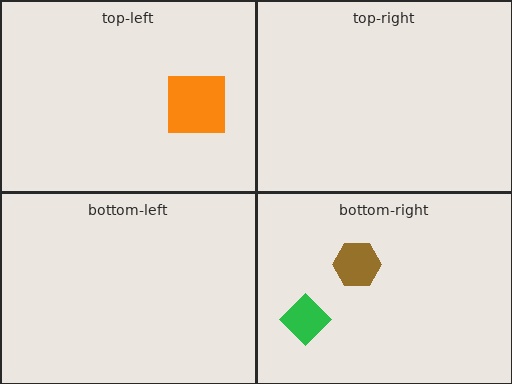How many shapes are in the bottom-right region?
2.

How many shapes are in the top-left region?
1.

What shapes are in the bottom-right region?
The green diamond, the brown hexagon.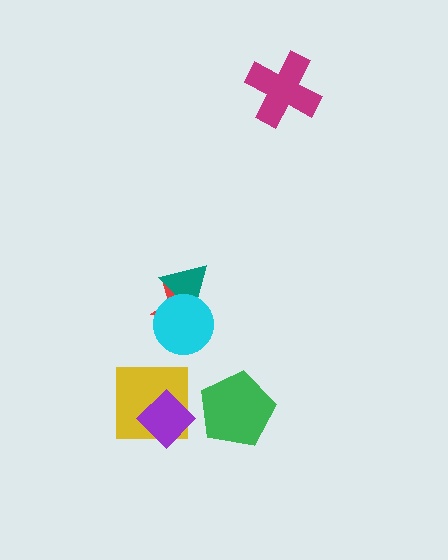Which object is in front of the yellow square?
The purple diamond is in front of the yellow square.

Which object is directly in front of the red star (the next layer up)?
The teal triangle is directly in front of the red star.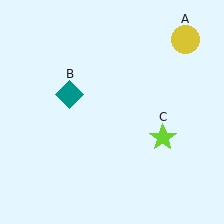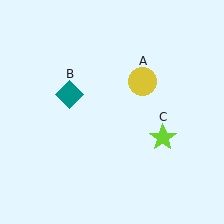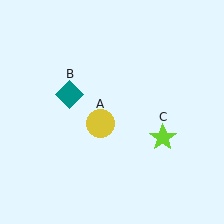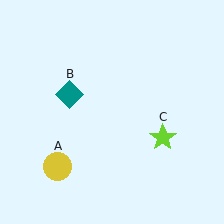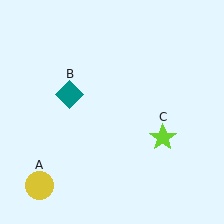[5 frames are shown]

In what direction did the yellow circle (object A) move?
The yellow circle (object A) moved down and to the left.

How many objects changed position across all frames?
1 object changed position: yellow circle (object A).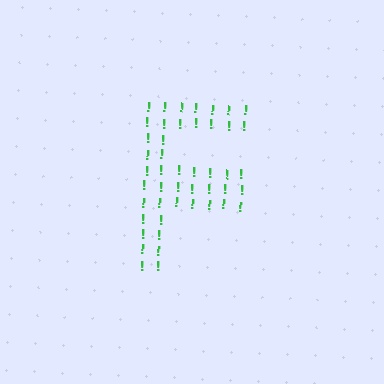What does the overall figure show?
The overall figure shows the letter F.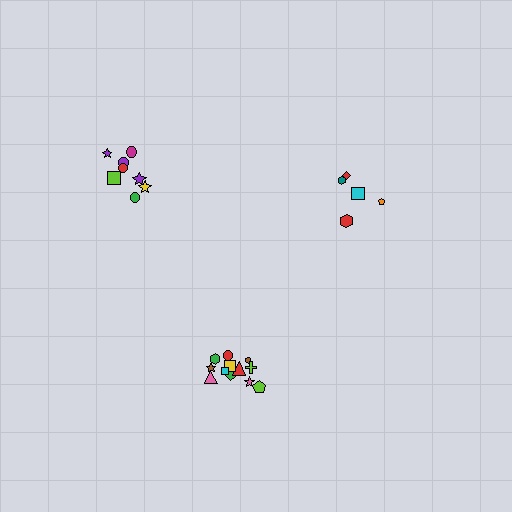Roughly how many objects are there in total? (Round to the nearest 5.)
Roughly 25 objects in total.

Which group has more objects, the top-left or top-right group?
The top-left group.